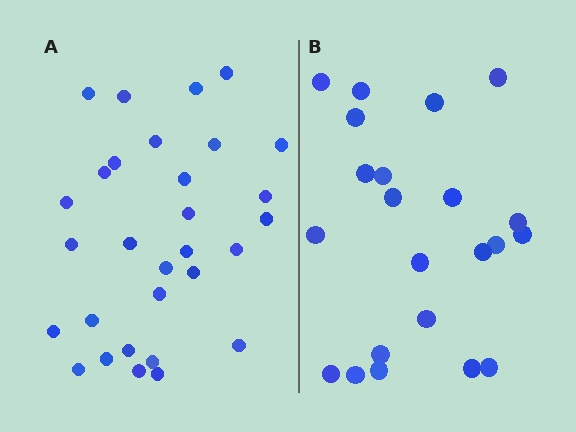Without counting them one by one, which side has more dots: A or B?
Region A (the left region) has more dots.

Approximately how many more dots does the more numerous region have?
Region A has roughly 8 or so more dots than region B.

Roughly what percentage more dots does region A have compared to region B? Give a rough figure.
About 35% more.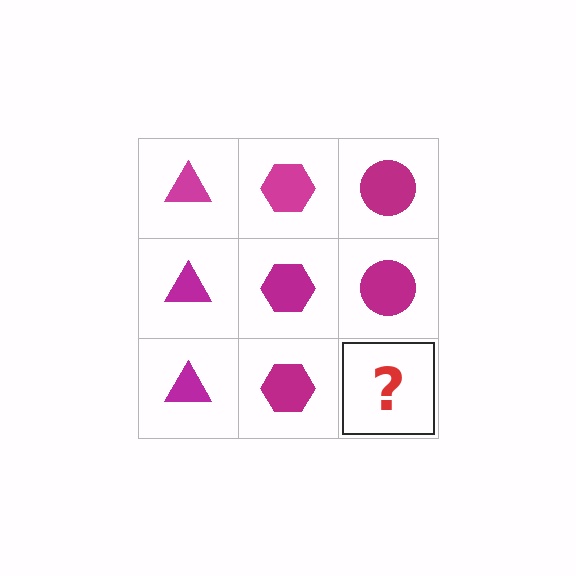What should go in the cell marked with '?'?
The missing cell should contain a magenta circle.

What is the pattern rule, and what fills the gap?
The rule is that each column has a consistent shape. The gap should be filled with a magenta circle.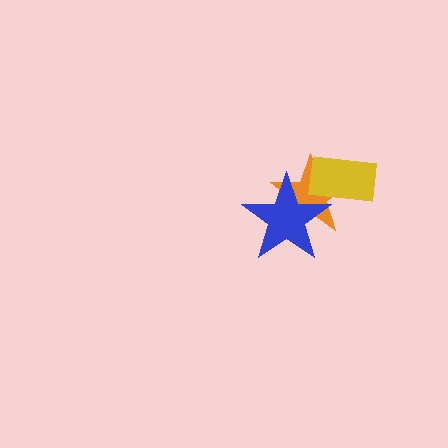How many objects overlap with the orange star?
2 objects overlap with the orange star.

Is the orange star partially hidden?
Yes, it is partially covered by another shape.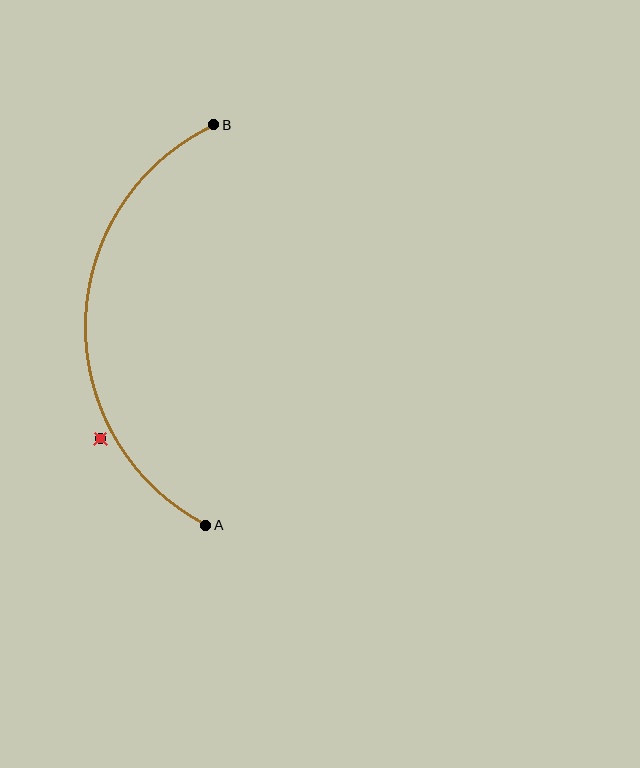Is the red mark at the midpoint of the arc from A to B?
No — the red mark does not lie on the arc at all. It sits slightly outside the curve.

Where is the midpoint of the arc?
The arc midpoint is the point on the curve farthest from the straight line joining A and B. It sits to the left of that line.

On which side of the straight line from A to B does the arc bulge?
The arc bulges to the left of the straight line connecting A and B.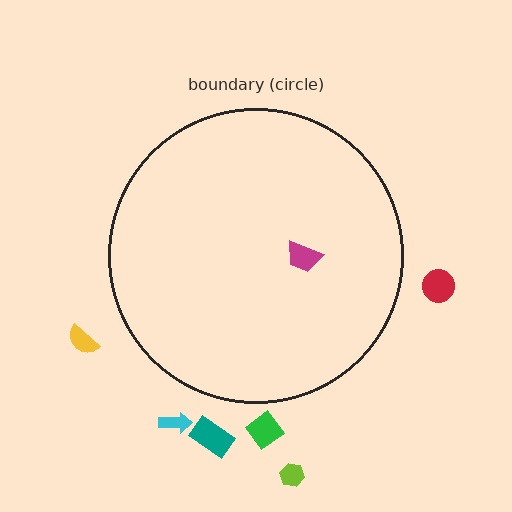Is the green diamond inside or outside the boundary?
Outside.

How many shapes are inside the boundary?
1 inside, 6 outside.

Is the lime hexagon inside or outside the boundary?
Outside.